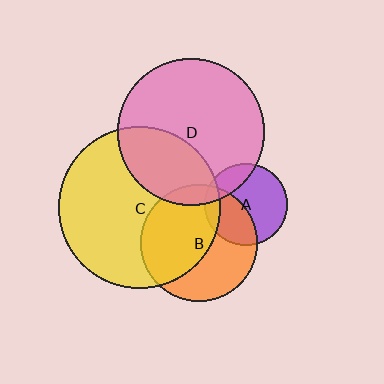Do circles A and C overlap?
Yes.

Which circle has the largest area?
Circle C (yellow).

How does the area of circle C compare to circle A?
Approximately 3.8 times.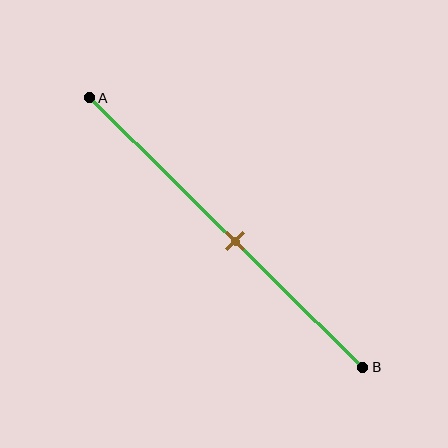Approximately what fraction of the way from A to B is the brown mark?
The brown mark is approximately 55% of the way from A to B.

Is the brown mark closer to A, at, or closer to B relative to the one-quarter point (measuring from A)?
The brown mark is closer to point B than the one-quarter point of segment AB.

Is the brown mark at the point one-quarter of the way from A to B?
No, the mark is at about 55% from A, not at the 25% one-quarter point.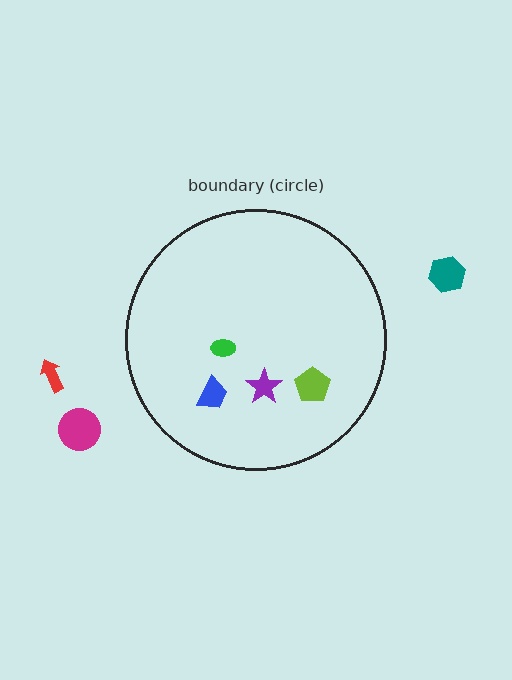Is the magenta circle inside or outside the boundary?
Outside.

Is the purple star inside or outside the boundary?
Inside.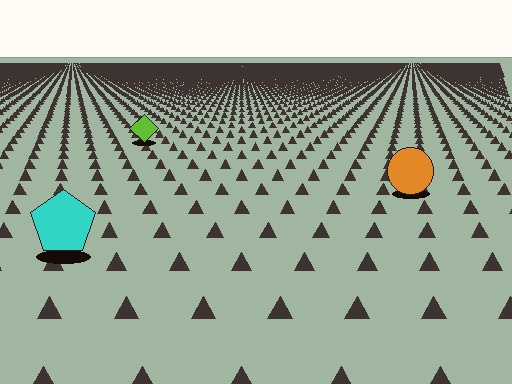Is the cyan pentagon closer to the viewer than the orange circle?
Yes. The cyan pentagon is closer — you can tell from the texture gradient: the ground texture is coarser near it.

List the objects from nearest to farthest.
From nearest to farthest: the cyan pentagon, the orange circle, the lime diamond.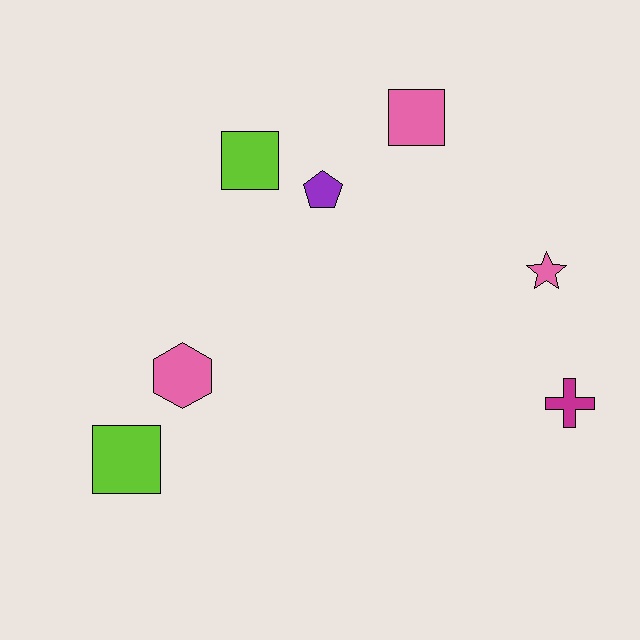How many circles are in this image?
There are no circles.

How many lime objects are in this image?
There are 2 lime objects.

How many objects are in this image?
There are 7 objects.